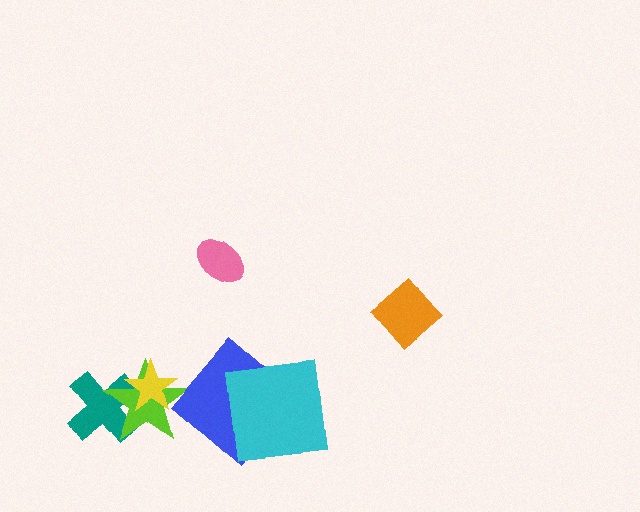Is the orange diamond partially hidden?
No, no other shape covers it.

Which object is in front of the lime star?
The yellow star is in front of the lime star.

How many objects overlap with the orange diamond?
0 objects overlap with the orange diamond.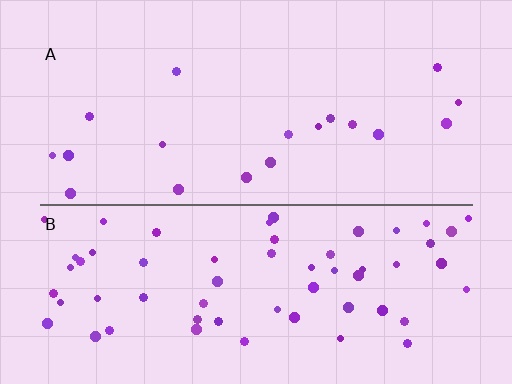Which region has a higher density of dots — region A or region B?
B (the bottom).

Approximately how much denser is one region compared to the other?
Approximately 3.4× — region B over region A.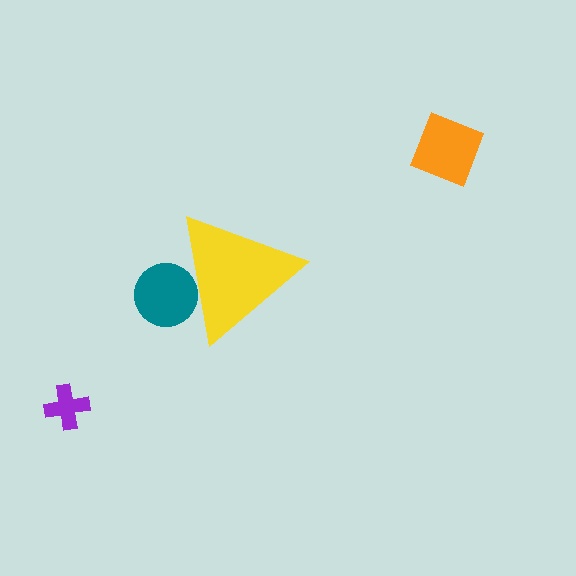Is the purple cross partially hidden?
No, the purple cross is fully visible.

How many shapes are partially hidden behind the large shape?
1 shape is partially hidden.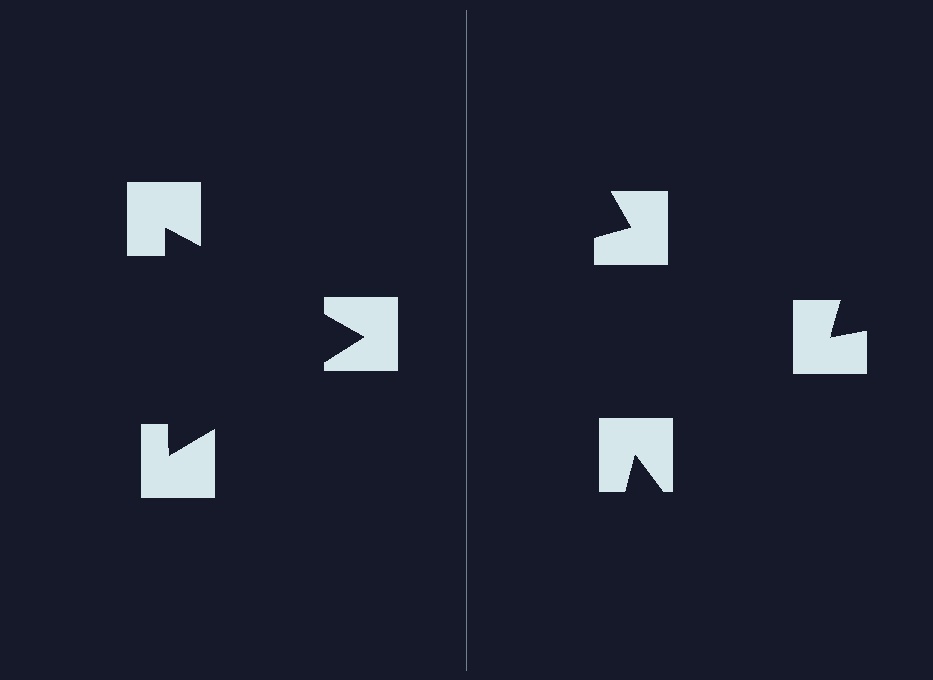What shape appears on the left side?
An illusory triangle.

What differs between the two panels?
The notched squares are positioned identically on both sides; only the wedge orientations differ. On the left they align to a triangle; on the right they are misaligned.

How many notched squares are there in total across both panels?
6 — 3 on each side.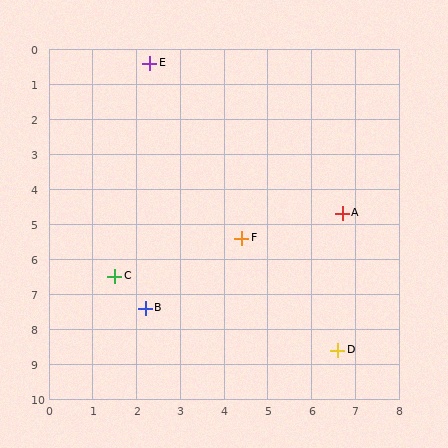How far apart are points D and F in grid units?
Points D and F are about 3.9 grid units apart.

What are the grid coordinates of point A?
Point A is at approximately (6.7, 4.7).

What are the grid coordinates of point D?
Point D is at approximately (6.6, 8.6).